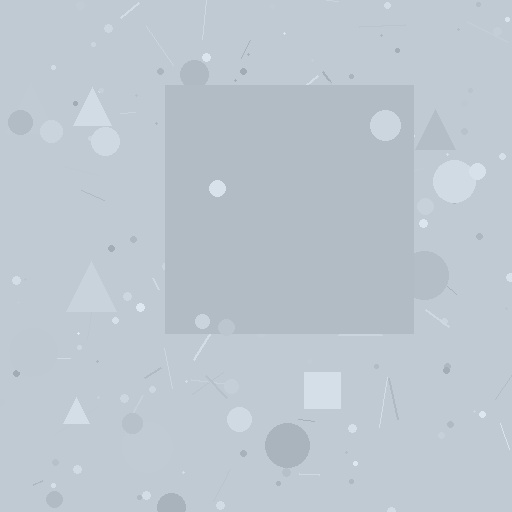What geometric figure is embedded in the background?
A square is embedded in the background.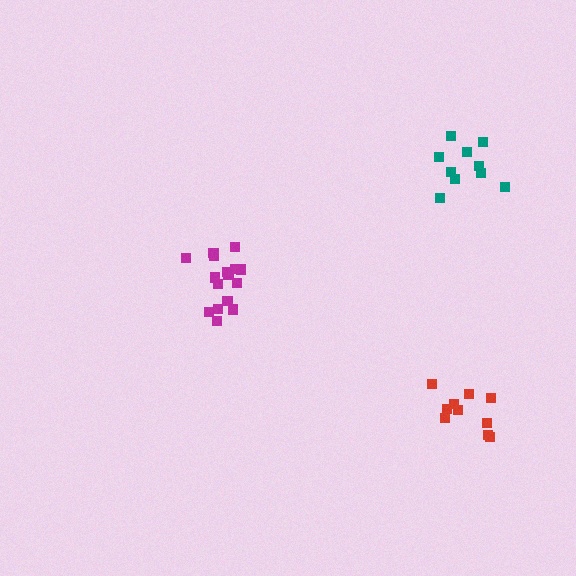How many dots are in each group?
Group 1: 10 dots, Group 2: 10 dots, Group 3: 16 dots (36 total).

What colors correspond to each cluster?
The clusters are colored: red, teal, magenta.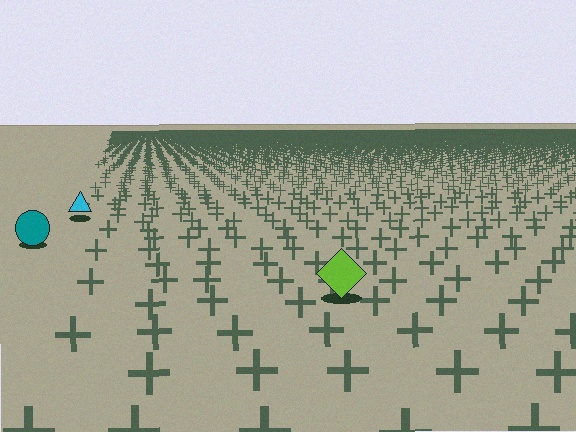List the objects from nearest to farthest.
From nearest to farthest: the lime diamond, the teal circle, the cyan triangle.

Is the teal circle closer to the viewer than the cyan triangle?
Yes. The teal circle is closer — you can tell from the texture gradient: the ground texture is coarser near it.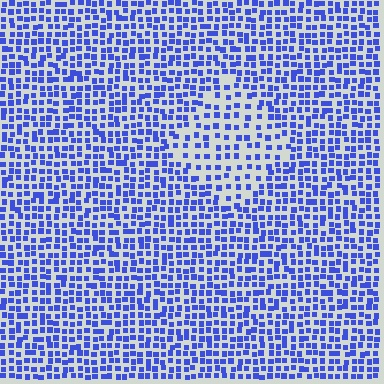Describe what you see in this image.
The image contains small blue elements arranged at two different densities. A diamond-shaped region is visible where the elements are less densely packed than the surrounding area.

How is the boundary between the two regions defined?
The boundary is defined by a change in element density (approximately 1.8x ratio). All elements are the same color, size, and shape.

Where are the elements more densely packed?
The elements are more densely packed outside the diamond boundary.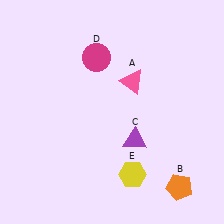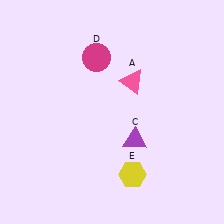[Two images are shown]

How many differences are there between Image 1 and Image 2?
There is 1 difference between the two images.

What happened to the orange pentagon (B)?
The orange pentagon (B) was removed in Image 2. It was in the bottom-right area of Image 1.